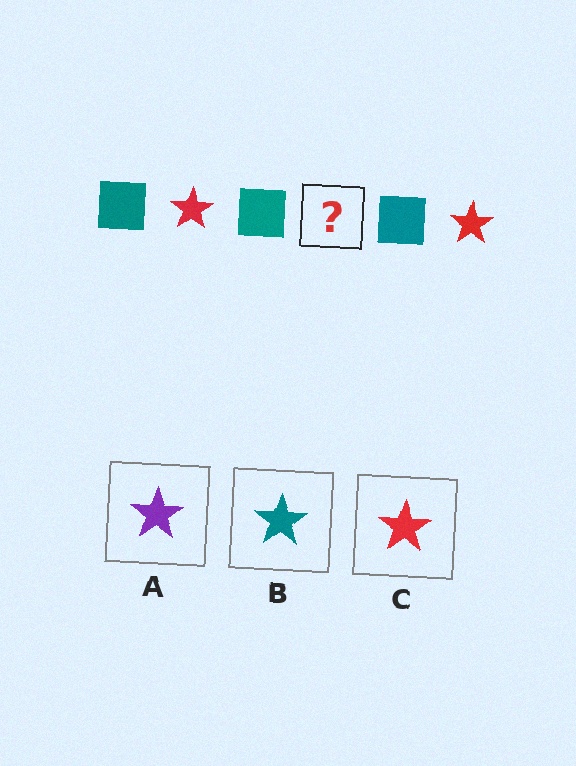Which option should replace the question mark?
Option C.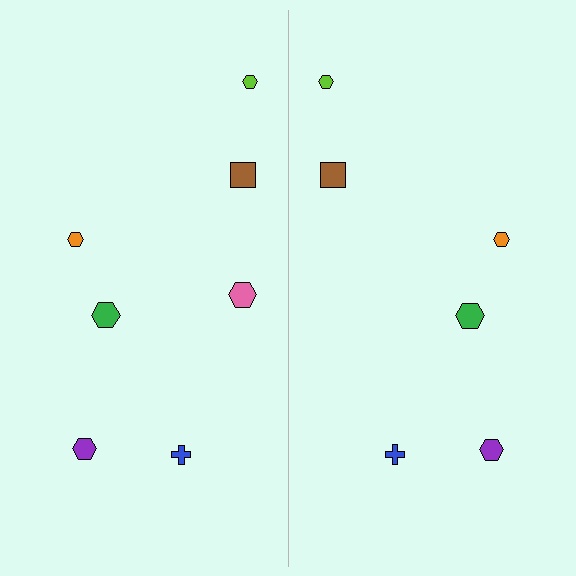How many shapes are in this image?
There are 13 shapes in this image.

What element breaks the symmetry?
A pink hexagon is missing from the right side.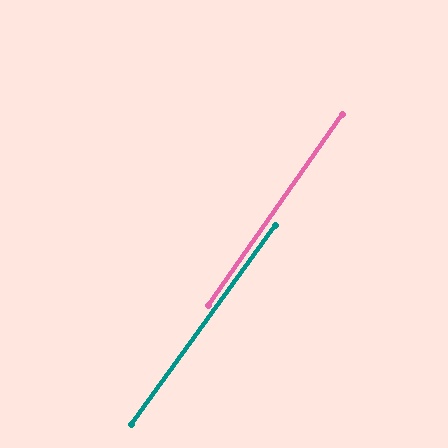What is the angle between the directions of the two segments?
Approximately 1 degree.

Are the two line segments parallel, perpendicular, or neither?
Parallel — their directions differ by only 1.0°.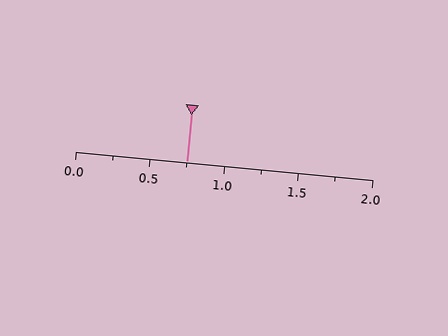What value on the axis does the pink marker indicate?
The marker indicates approximately 0.75.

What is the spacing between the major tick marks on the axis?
The major ticks are spaced 0.5 apart.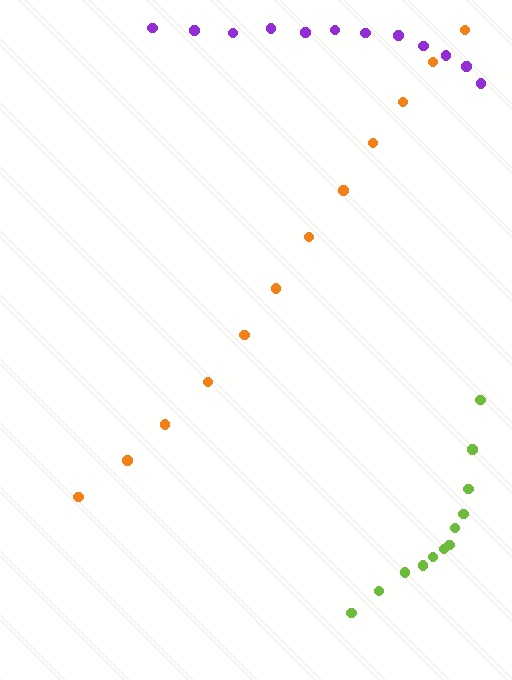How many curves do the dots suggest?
There are 3 distinct paths.